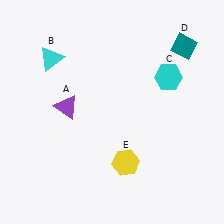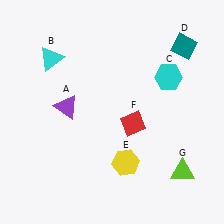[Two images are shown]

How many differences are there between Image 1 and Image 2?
There are 2 differences between the two images.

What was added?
A red diamond (F), a lime triangle (G) were added in Image 2.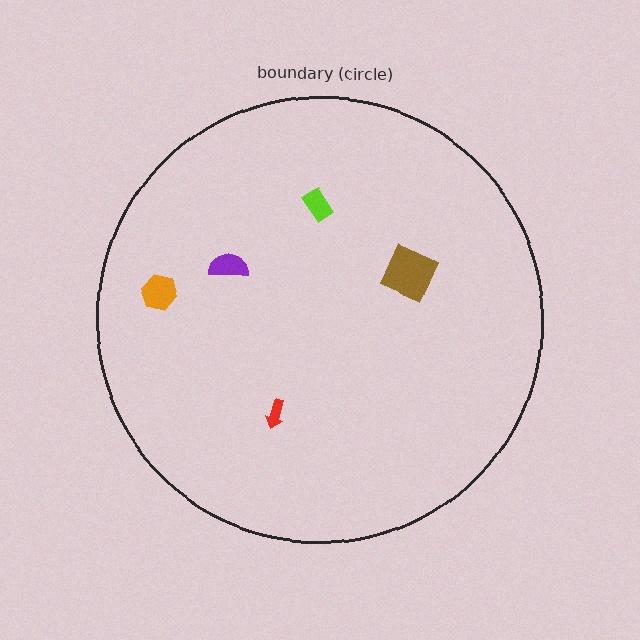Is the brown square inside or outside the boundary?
Inside.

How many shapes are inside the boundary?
5 inside, 0 outside.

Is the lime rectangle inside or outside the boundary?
Inside.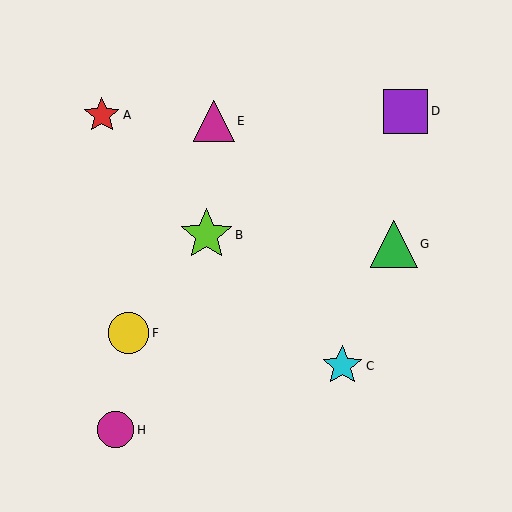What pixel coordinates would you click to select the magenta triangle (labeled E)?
Click at (214, 121) to select the magenta triangle E.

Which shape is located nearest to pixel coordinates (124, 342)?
The yellow circle (labeled F) at (129, 333) is nearest to that location.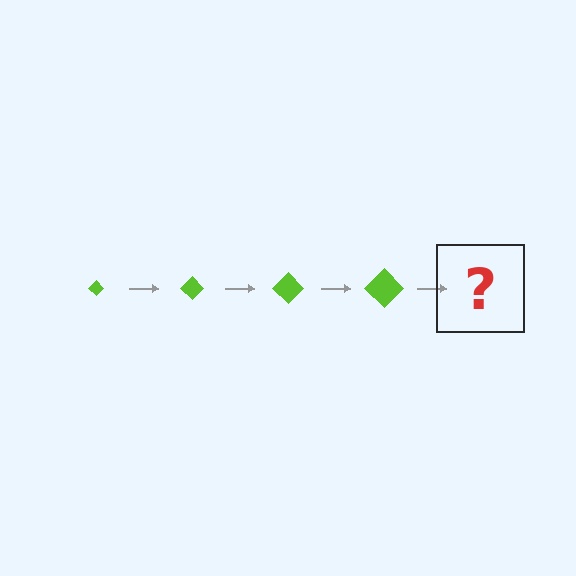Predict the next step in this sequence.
The next step is a lime diamond, larger than the previous one.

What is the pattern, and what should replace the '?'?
The pattern is that the diamond gets progressively larger each step. The '?' should be a lime diamond, larger than the previous one.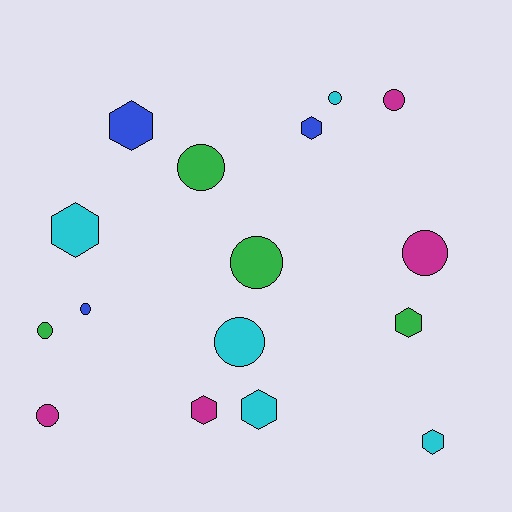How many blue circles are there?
There is 1 blue circle.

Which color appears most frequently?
Cyan, with 5 objects.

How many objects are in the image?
There are 16 objects.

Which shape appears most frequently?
Circle, with 9 objects.